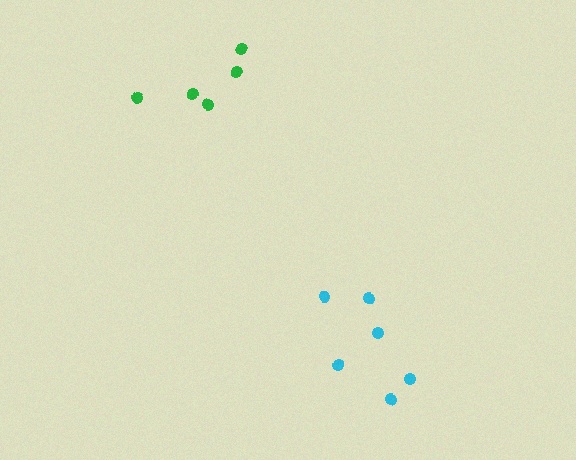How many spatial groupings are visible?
There are 2 spatial groupings.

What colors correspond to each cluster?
The clusters are colored: green, cyan.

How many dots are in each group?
Group 1: 5 dots, Group 2: 6 dots (11 total).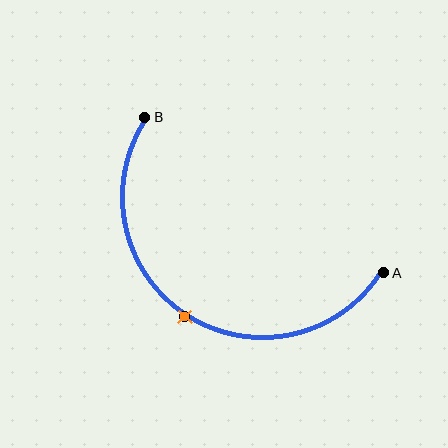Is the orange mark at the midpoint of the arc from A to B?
Yes. The orange mark lies on the arc at equal arc-length from both A and B — it is the arc midpoint.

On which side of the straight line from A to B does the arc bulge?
The arc bulges below the straight line connecting A and B.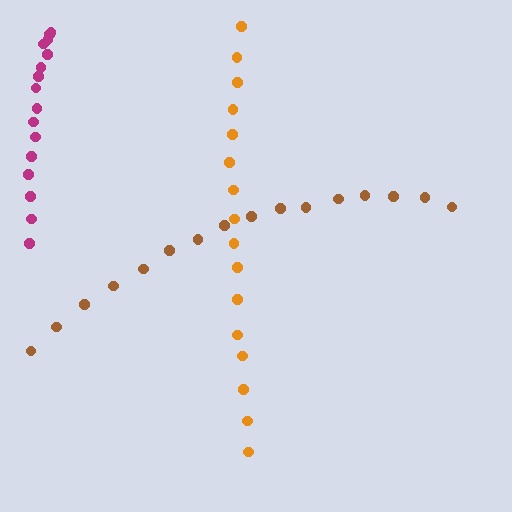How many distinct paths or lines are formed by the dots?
There are 3 distinct paths.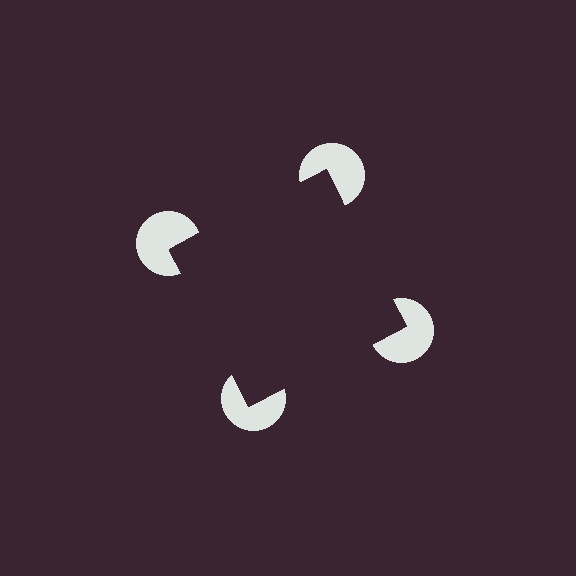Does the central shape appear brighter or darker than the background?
It typically appears slightly darker than the background, even though no actual brightness change is drawn.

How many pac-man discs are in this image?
There are 4 — one at each vertex of the illusory square.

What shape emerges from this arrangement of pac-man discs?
An illusory square — its edges are inferred from the aligned wedge cuts in the pac-man discs, not physically drawn.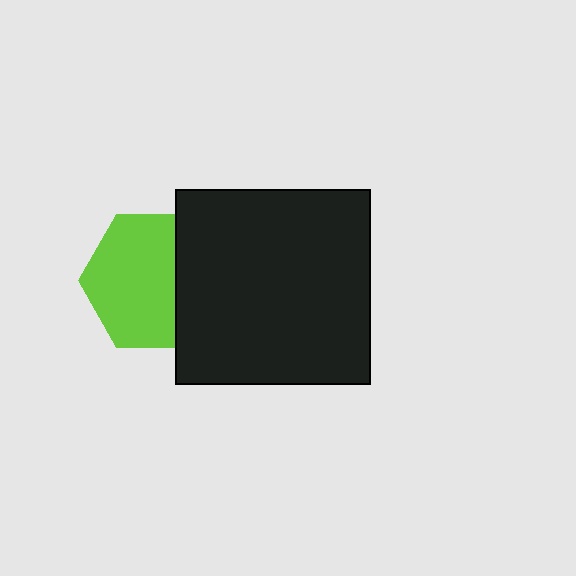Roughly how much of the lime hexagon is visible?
Most of it is visible (roughly 67%).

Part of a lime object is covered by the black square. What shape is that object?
It is a hexagon.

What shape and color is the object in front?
The object in front is a black square.